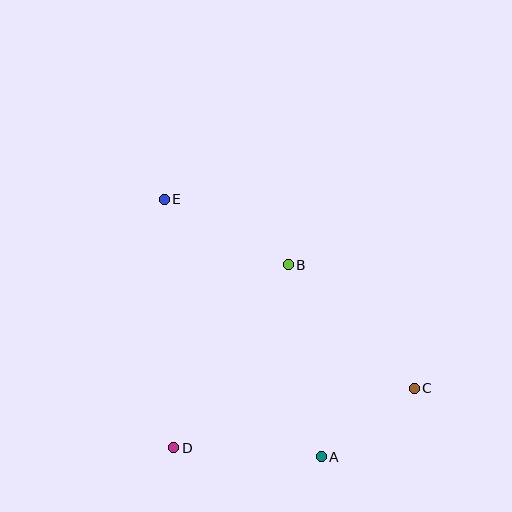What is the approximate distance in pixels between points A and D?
The distance between A and D is approximately 148 pixels.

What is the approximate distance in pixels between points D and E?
The distance between D and E is approximately 248 pixels.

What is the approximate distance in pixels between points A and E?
The distance between A and E is approximately 301 pixels.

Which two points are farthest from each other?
Points C and E are farthest from each other.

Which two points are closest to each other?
Points A and C are closest to each other.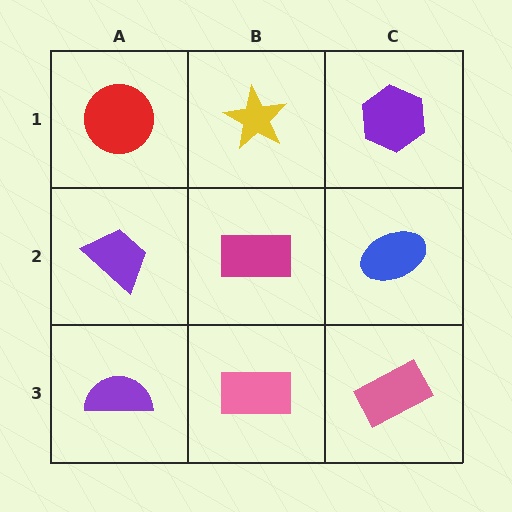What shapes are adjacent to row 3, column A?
A purple trapezoid (row 2, column A), a pink rectangle (row 3, column B).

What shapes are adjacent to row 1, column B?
A magenta rectangle (row 2, column B), a red circle (row 1, column A), a purple hexagon (row 1, column C).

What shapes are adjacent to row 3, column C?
A blue ellipse (row 2, column C), a pink rectangle (row 3, column B).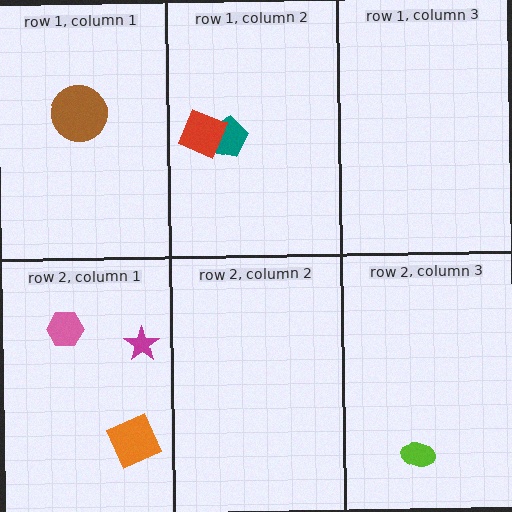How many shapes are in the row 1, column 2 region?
2.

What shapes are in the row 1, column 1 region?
The brown circle.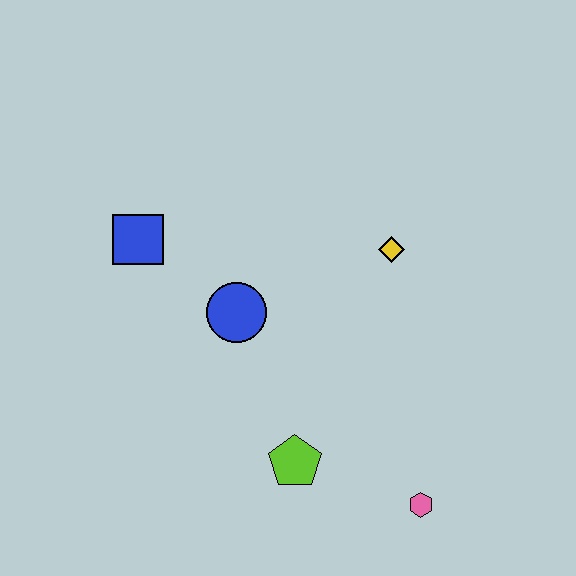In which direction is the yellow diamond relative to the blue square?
The yellow diamond is to the right of the blue square.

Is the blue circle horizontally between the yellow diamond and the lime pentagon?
No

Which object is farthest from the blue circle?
The pink hexagon is farthest from the blue circle.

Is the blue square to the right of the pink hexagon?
No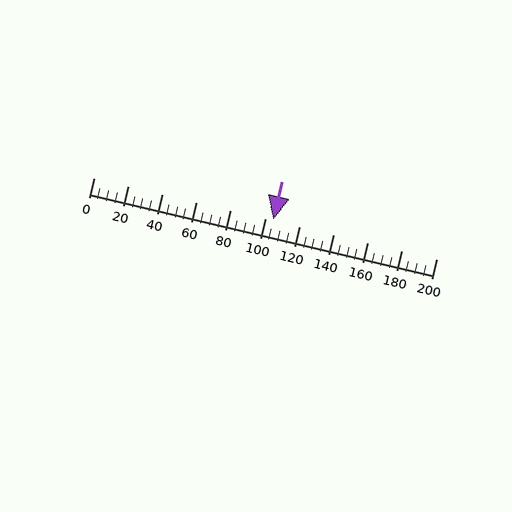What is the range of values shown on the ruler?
The ruler shows values from 0 to 200.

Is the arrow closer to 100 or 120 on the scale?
The arrow is closer to 100.